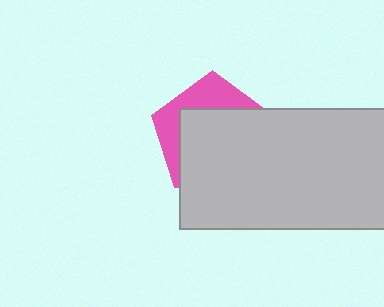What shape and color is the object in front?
The object in front is a light gray rectangle.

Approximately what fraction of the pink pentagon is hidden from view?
Roughly 67% of the pink pentagon is hidden behind the light gray rectangle.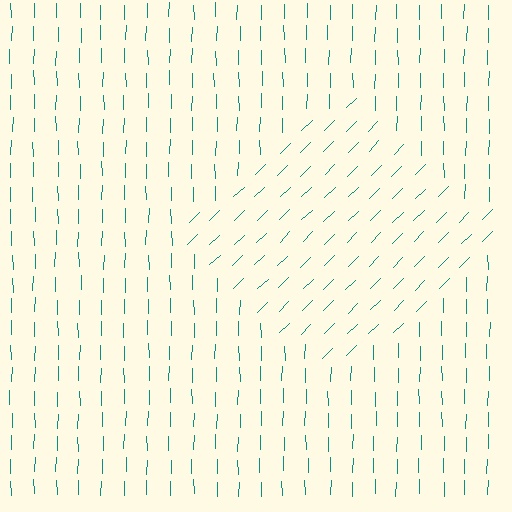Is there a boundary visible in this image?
Yes, there is a texture boundary formed by a change in line orientation.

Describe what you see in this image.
The image is filled with small teal line segments. A diamond region in the image has lines oriented differently from the surrounding lines, creating a visible texture boundary.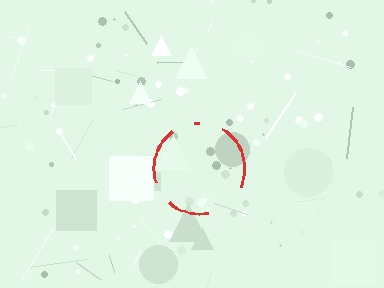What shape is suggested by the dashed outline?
The dashed outline suggests a circle.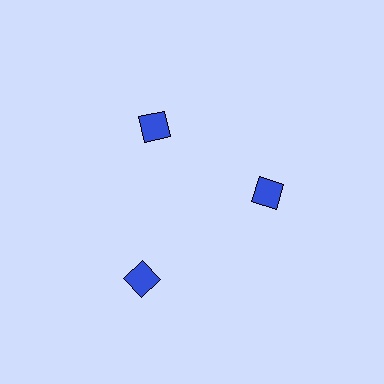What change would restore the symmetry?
The symmetry would be restored by moving it inward, back onto the ring so that all 3 diamonds sit at equal angles and equal distance from the center.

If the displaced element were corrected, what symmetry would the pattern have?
It would have 3-fold rotational symmetry — the pattern would map onto itself every 120 degrees.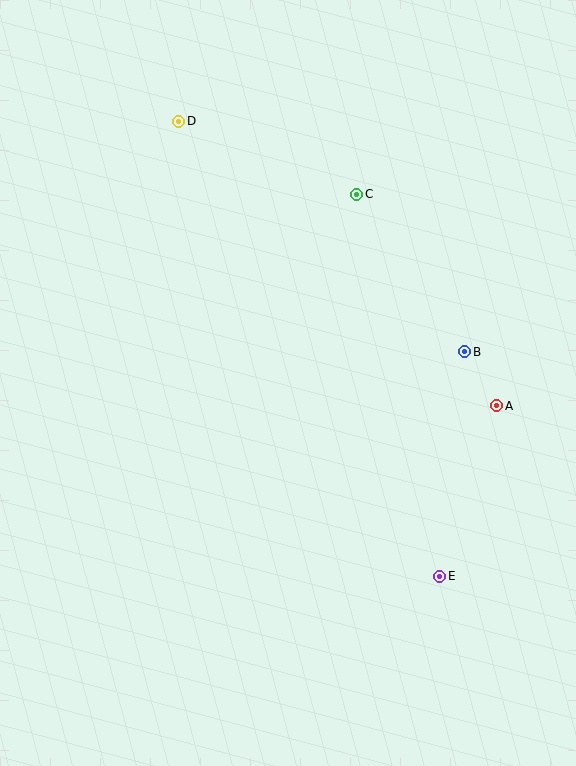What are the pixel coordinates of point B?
Point B is at (465, 352).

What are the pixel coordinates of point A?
Point A is at (497, 406).